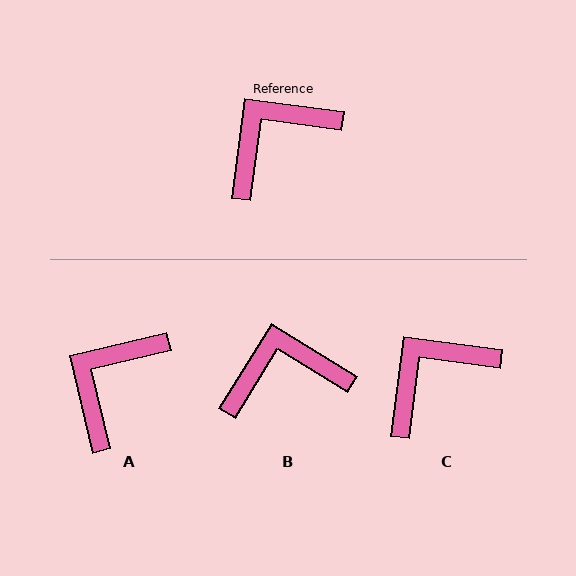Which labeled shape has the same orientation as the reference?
C.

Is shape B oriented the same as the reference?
No, it is off by about 24 degrees.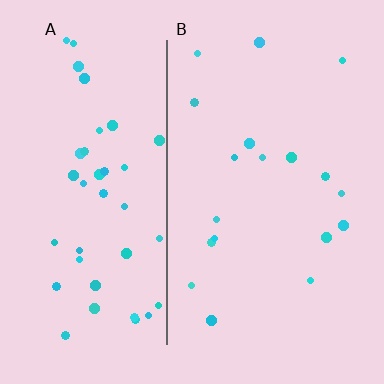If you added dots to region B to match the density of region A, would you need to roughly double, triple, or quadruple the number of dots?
Approximately double.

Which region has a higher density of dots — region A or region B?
A (the left).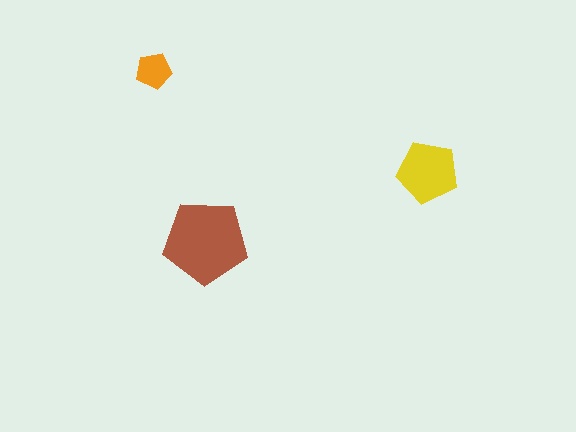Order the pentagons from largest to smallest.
the brown one, the yellow one, the orange one.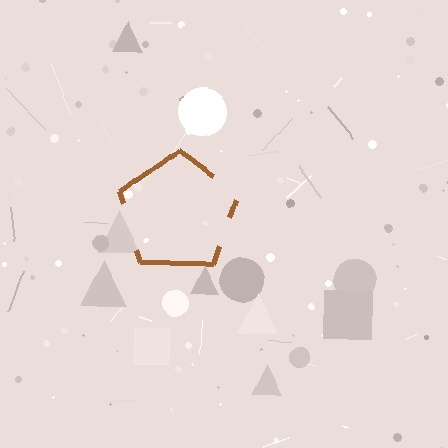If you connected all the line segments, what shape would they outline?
They would outline a pentagon.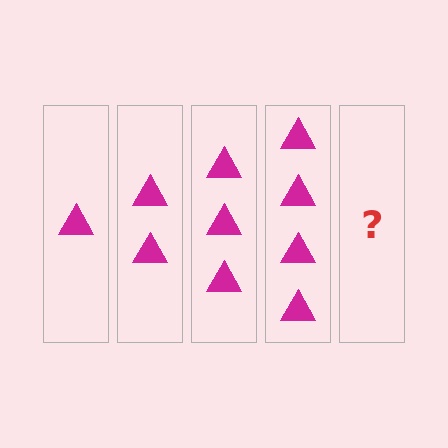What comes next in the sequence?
The next element should be 5 triangles.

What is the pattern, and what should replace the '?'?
The pattern is that each step adds one more triangle. The '?' should be 5 triangles.